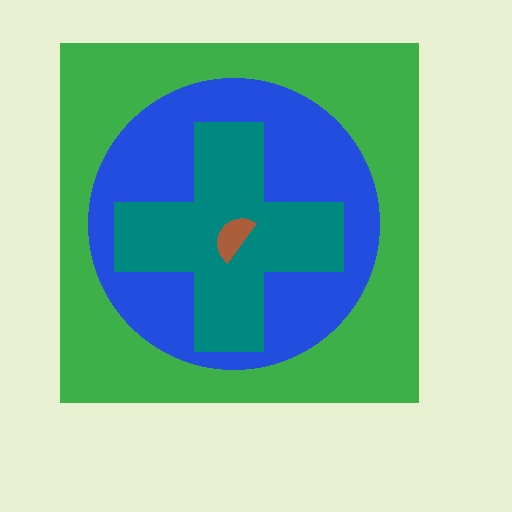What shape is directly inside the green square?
The blue circle.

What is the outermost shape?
The green square.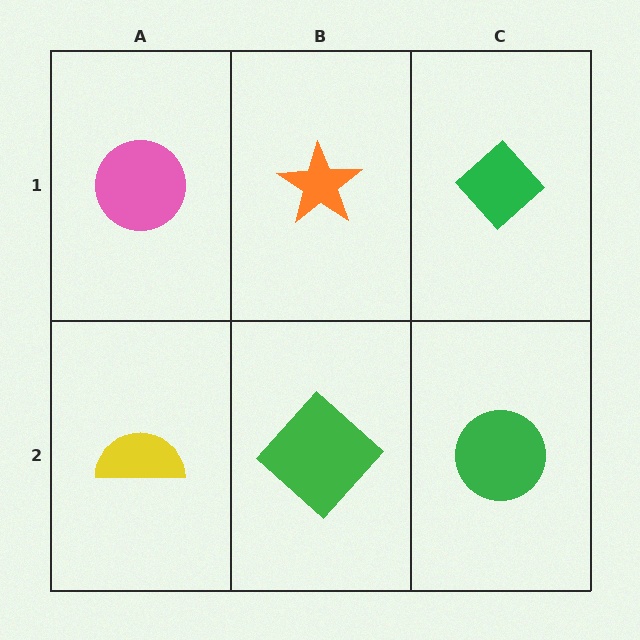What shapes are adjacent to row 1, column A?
A yellow semicircle (row 2, column A), an orange star (row 1, column B).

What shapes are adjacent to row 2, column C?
A green diamond (row 1, column C), a green diamond (row 2, column B).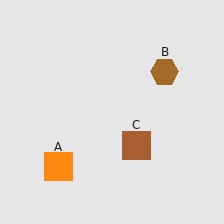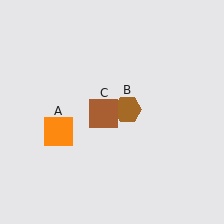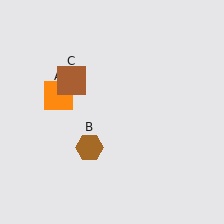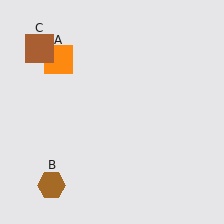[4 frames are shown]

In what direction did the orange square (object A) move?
The orange square (object A) moved up.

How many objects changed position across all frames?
3 objects changed position: orange square (object A), brown hexagon (object B), brown square (object C).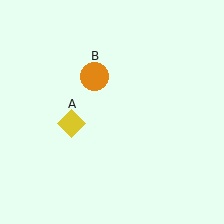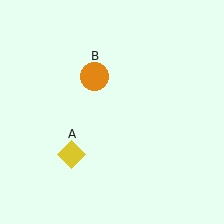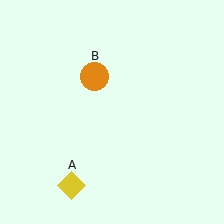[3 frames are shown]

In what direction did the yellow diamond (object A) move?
The yellow diamond (object A) moved down.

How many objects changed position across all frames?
1 object changed position: yellow diamond (object A).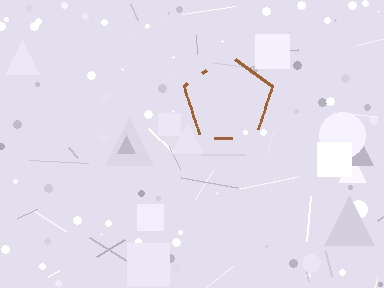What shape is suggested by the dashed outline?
The dashed outline suggests a pentagon.